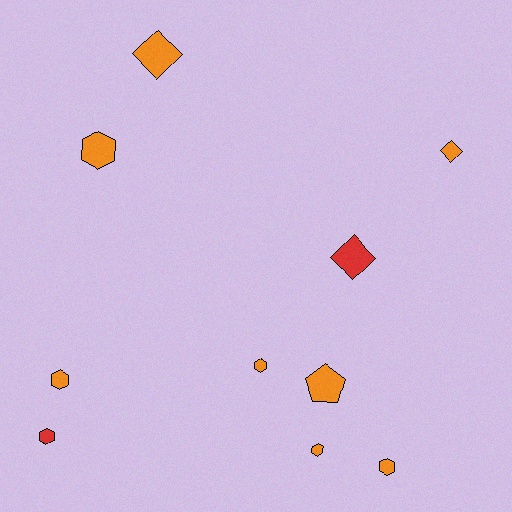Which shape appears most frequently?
Hexagon, with 6 objects.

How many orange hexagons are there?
There are 5 orange hexagons.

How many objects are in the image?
There are 10 objects.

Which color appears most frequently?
Orange, with 8 objects.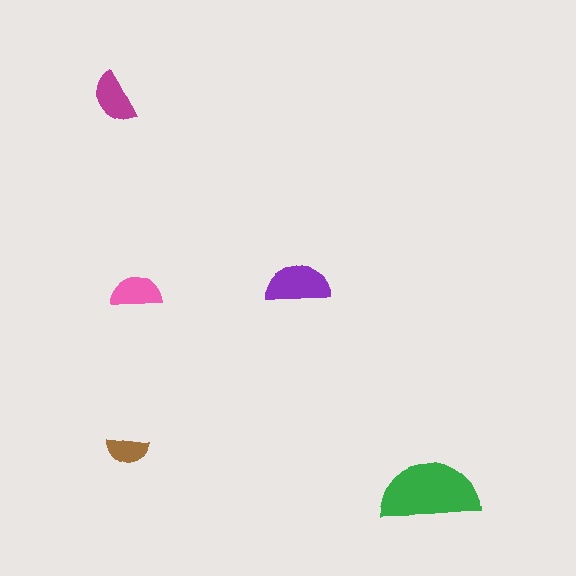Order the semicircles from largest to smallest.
the green one, the purple one, the magenta one, the pink one, the brown one.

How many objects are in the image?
There are 5 objects in the image.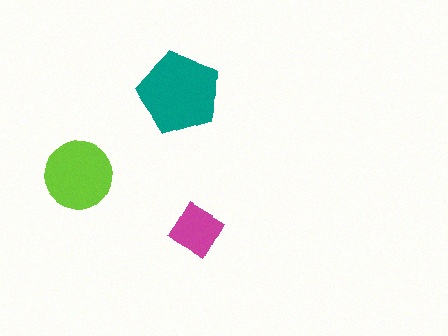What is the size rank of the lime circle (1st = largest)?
2nd.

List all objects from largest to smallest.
The teal pentagon, the lime circle, the magenta diamond.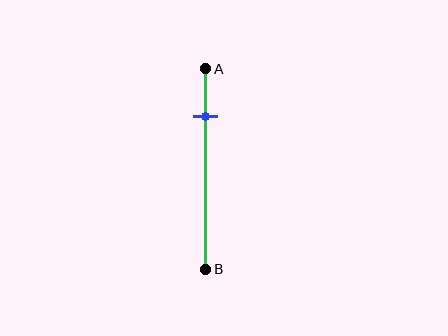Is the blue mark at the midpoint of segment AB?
No, the mark is at about 25% from A, not at the 50% midpoint.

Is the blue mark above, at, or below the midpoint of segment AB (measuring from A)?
The blue mark is above the midpoint of segment AB.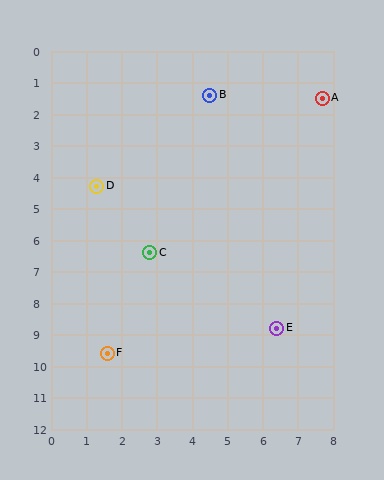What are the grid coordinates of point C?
Point C is at approximately (2.8, 6.4).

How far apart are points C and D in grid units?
Points C and D are about 2.6 grid units apart.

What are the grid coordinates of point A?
Point A is at approximately (7.7, 1.5).